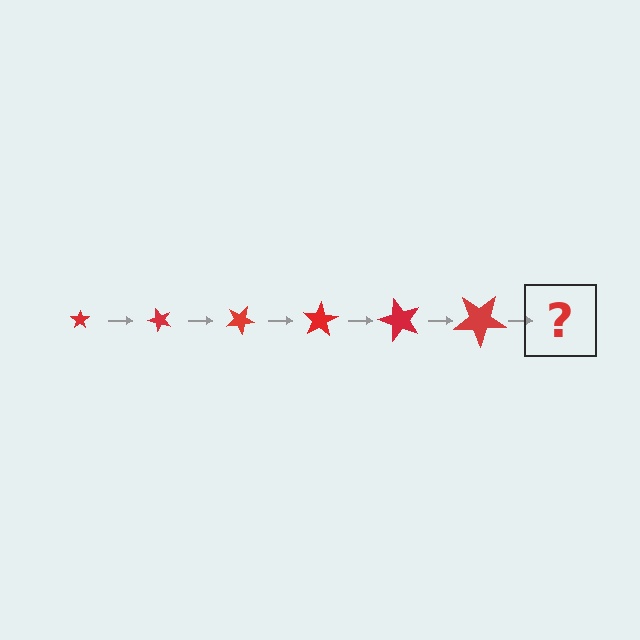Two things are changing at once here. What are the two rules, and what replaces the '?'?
The two rules are that the star grows larger each step and it rotates 50 degrees each step. The '?' should be a star, larger than the previous one and rotated 300 degrees from the start.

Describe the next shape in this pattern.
It should be a star, larger than the previous one and rotated 300 degrees from the start.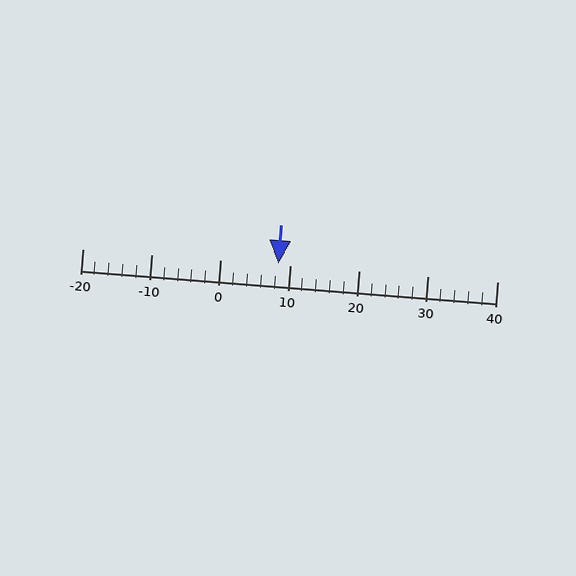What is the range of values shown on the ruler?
The ruler shows values from -20 to 40.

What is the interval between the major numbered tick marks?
The major tick marks are spaced 10 units apart.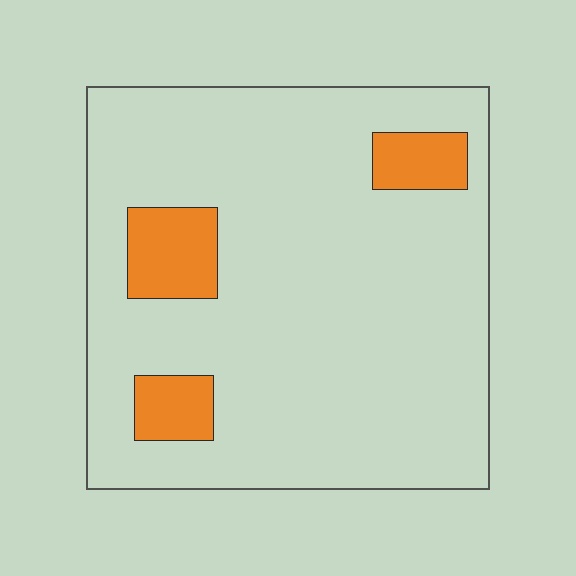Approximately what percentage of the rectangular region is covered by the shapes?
Approximately 10%.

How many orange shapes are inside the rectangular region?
3.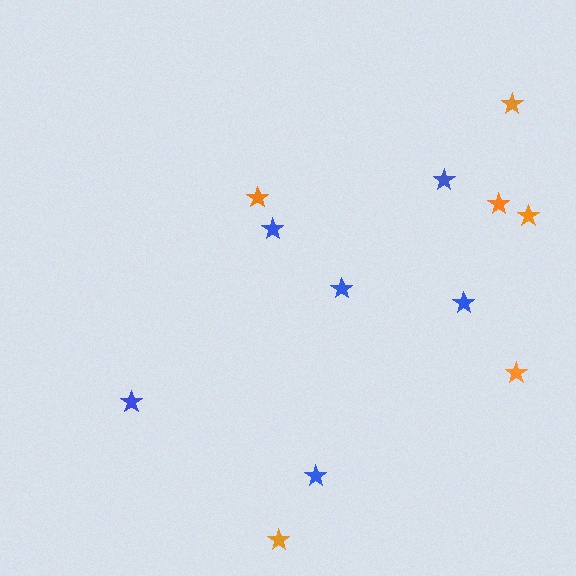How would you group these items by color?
There are 2 groups: one group of blue stars (6) and one group of orange stars (6).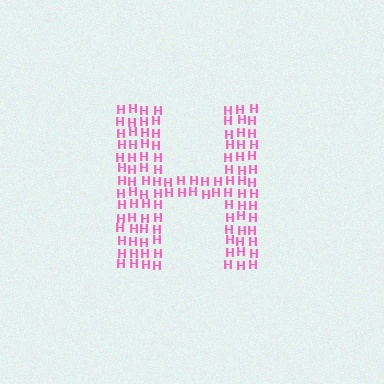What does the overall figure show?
The overall figure shows the letter H.